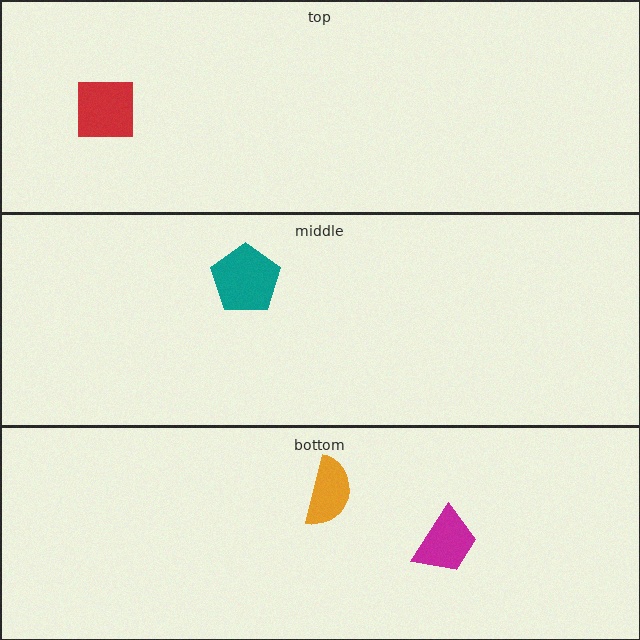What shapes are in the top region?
The red square.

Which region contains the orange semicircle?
The bottom region.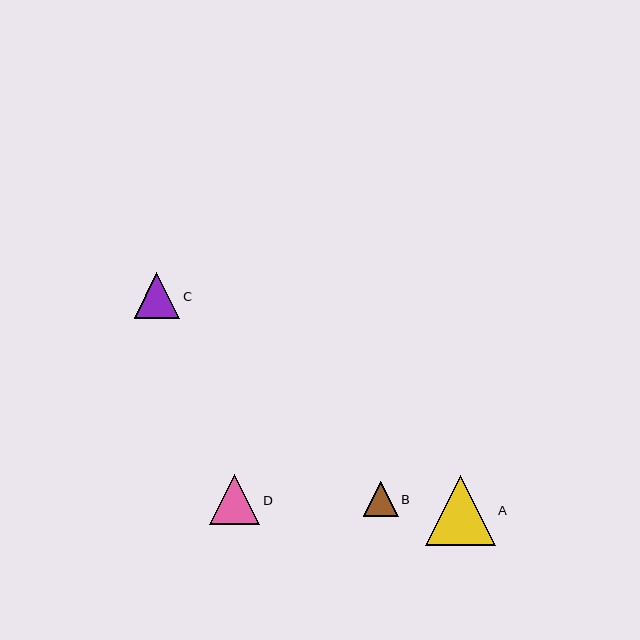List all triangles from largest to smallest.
From largest to smallest: A, D, C, B.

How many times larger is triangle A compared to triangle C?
Triangle A is approximately 1.5 times the size of triangle C.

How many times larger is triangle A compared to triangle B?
Triangle A is approximately 2.0 times the size of triangle B.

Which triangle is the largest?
Triangle A is the largest with a size of approximately 70 pixels.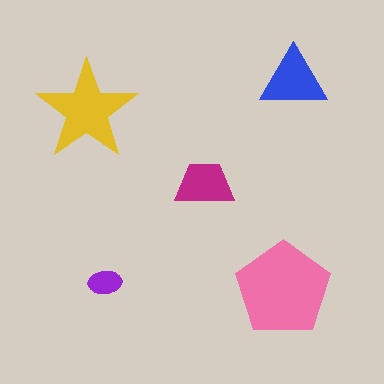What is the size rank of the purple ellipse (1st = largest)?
5th.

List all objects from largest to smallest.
The pink pentagon, the yellow star, the blue triangle, the magenta trapezoid, the purple ellipse.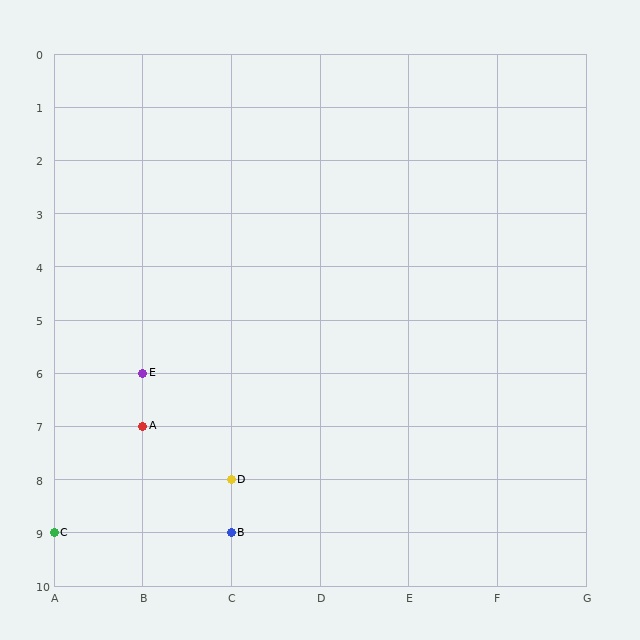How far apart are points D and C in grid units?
Points D and C are 2 columns and 1 row apart (about 2.2 grid units diagonally).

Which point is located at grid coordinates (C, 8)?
Point D is at (C, 8).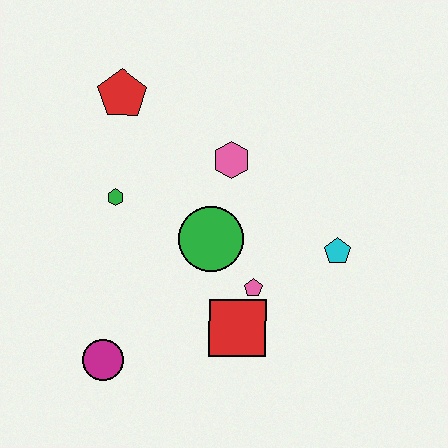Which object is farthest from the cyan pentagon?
The red pentagon is farthest from the cyan pentagon.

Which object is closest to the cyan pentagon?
The pink pentagon is closest to the cyan pentagon.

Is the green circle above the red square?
Yes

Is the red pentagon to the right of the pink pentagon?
No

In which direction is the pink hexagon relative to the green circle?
The pink hexagon is above the green circle.